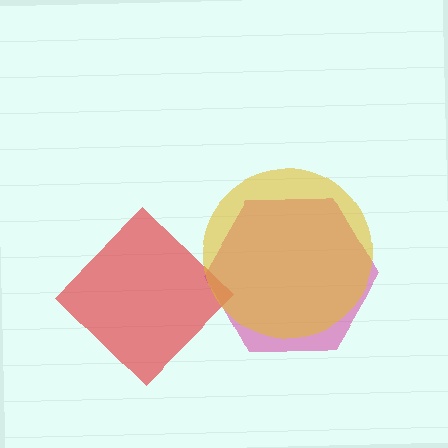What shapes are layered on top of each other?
The layered shapes are: a red diamond, a magenta hexagon, a yellow circle.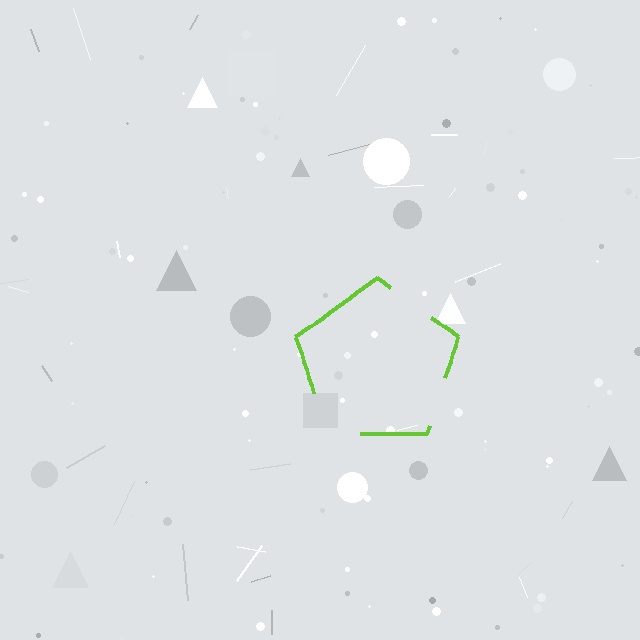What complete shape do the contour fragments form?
The contour fragments form a pentagon.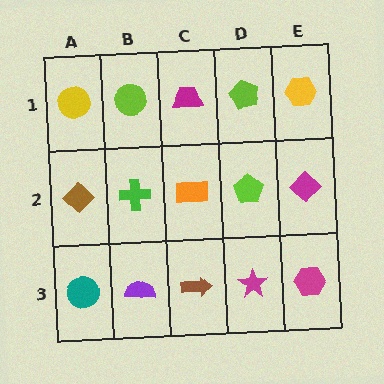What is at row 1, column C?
A magenta trapezoid.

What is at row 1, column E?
A yellow hexagon.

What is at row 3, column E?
A magenta hexagon.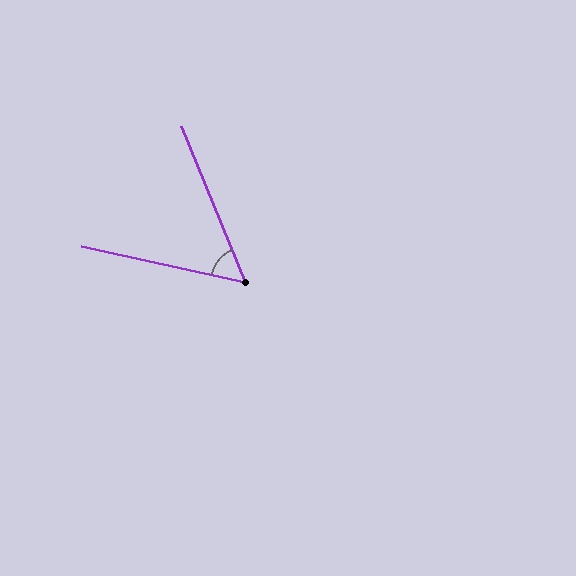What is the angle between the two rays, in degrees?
Approximately 55 degrees.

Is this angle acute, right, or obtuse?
It is acute.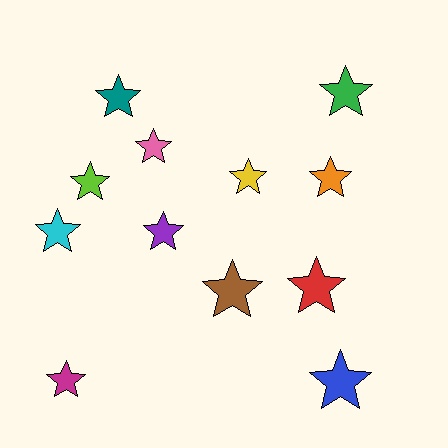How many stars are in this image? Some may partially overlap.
There are 12 stars.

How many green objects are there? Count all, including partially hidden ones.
There is 1 green object.